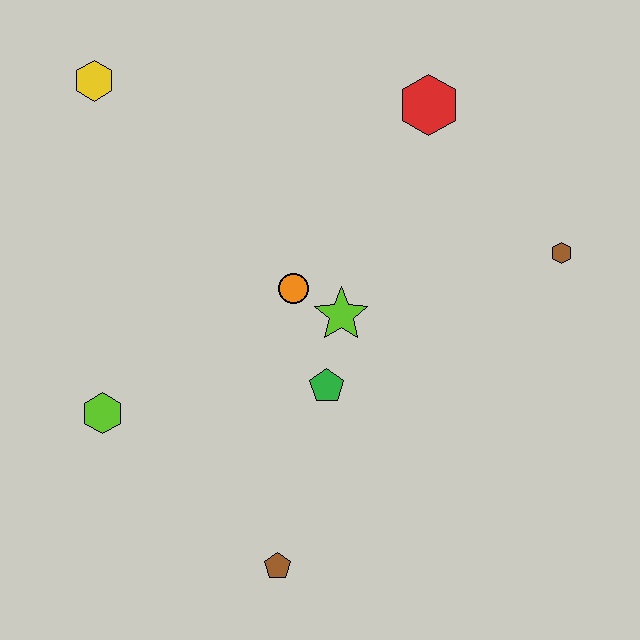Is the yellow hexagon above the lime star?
Yes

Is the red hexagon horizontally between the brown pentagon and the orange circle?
No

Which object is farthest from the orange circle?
The yellow hexagon is farthest from the orange circle.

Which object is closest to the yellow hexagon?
The orange circle is closest to the yellow hexagon.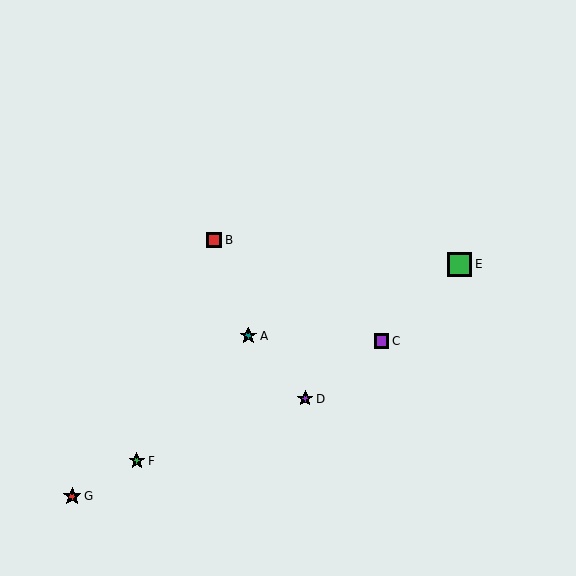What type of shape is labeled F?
Shape F is a green star.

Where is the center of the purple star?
The center of the purple star is at (305, 399).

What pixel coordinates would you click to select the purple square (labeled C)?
Click at (382, 341) to select the purple square C.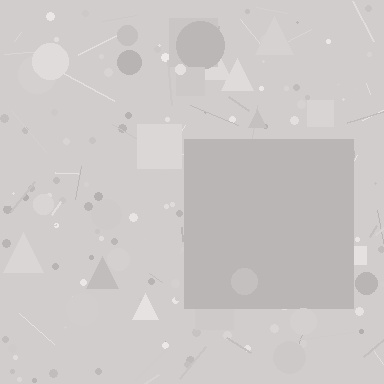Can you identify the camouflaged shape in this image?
The camouflaged shape is a square.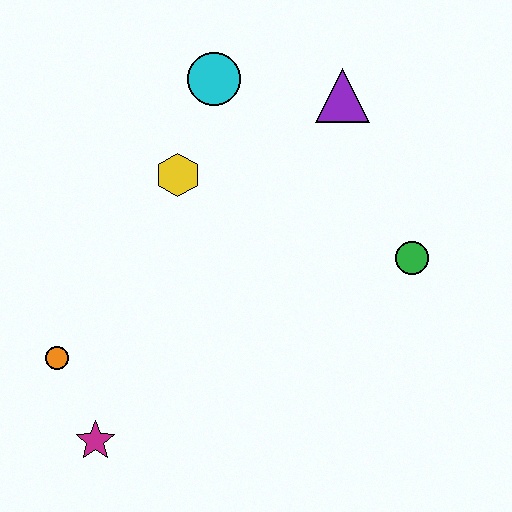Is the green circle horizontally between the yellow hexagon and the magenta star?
No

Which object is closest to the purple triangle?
The cyan circle is closest to the purple triangle.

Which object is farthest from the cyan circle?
The magenta star is farthest from the cyan circle.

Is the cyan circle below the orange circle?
No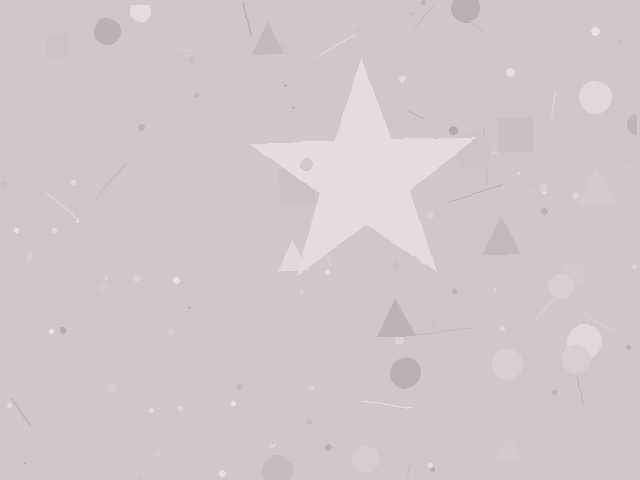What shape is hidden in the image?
A star is hidden in the image.